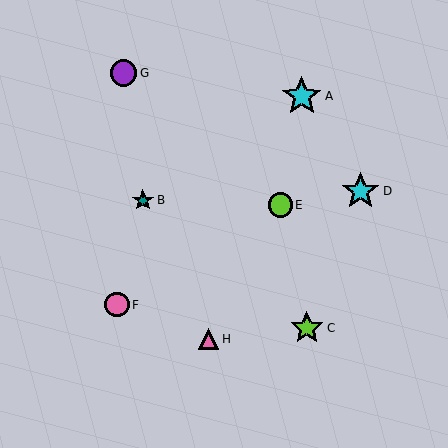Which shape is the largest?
The cyan star (labeled A) is the largest.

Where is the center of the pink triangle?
The center of the pink triangle is at (209, 339).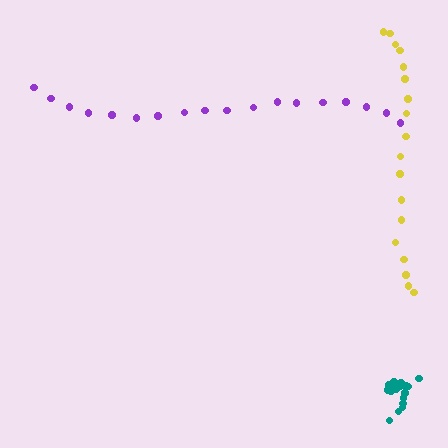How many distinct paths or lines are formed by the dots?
There are 3 distinct paths.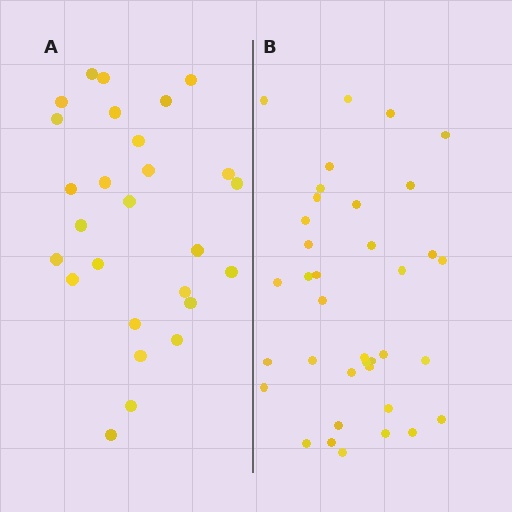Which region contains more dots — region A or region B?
Region B (the right region) has more dots.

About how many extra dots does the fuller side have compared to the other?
Region B has roughly 10 or so more dots than region A.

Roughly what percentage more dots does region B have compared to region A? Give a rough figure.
About 35% more.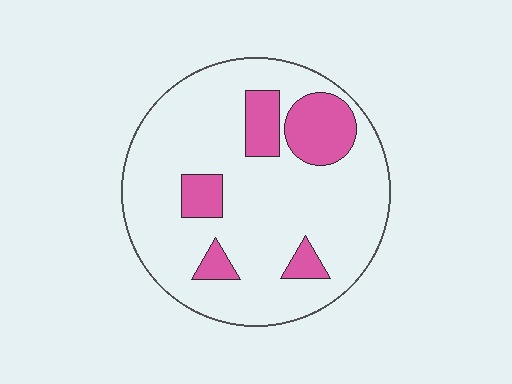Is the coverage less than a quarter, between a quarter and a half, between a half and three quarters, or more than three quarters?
Less than a quarter.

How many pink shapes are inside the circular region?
5.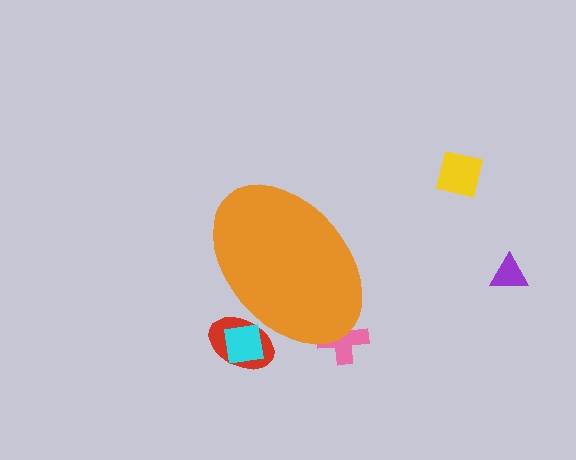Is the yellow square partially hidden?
No, the yellow square is fully visible.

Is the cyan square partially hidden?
Yes, the cyan square is partially hidden behind the orange ellipse.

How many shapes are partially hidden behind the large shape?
3 shapes are partially hidden.